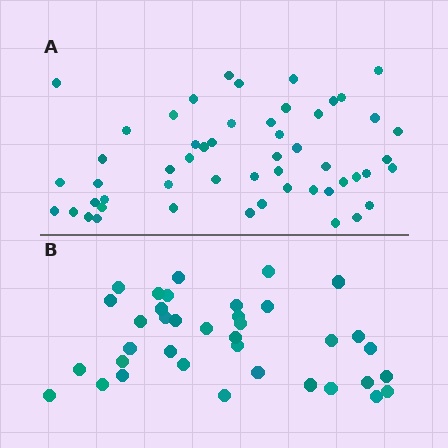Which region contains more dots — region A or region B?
Region A (the top region) has more dots.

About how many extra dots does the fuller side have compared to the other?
Region A has approximately 15 more dots than region B.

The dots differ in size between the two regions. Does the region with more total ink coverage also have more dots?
No. Region B has more total ink coverage because its dots are larger, but region A actually contains more individual dots. Total area can be misleading — the number of items is what matters here.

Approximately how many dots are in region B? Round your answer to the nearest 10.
About 40 dots. (The exact count is 37, which rounds to 40.)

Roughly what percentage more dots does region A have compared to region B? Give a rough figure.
About 45% more.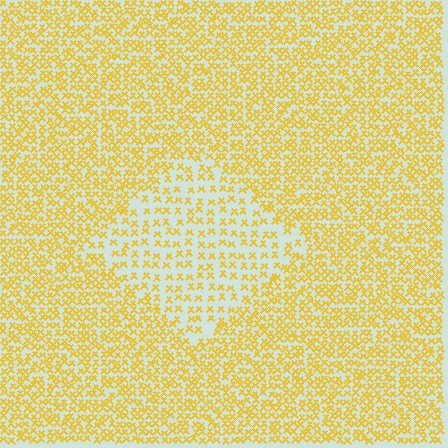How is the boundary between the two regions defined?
The boundary is defined by a change in element density (approximately 2.0x ratio). All elements are the same color, size, and shape.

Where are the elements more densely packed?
The elements are more densely packed outside the diamond boundary.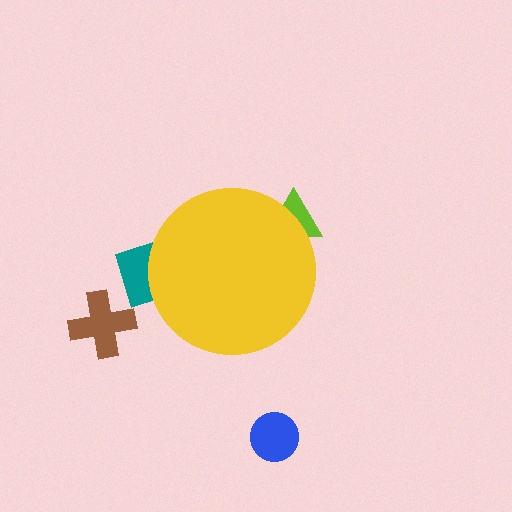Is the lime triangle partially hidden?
Yes, the lime triangle is partially hidden behind the yellow circle.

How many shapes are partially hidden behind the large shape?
2 shapes are partially hidden.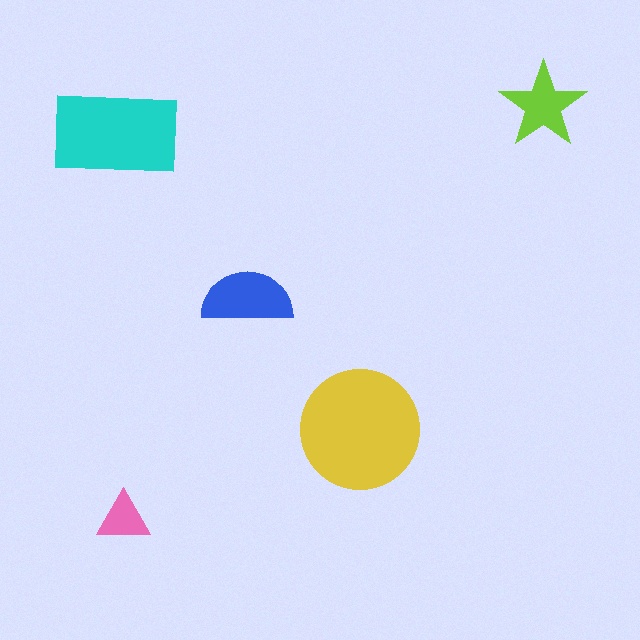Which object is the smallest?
The pink triangle.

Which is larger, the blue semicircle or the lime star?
The blue semicircle.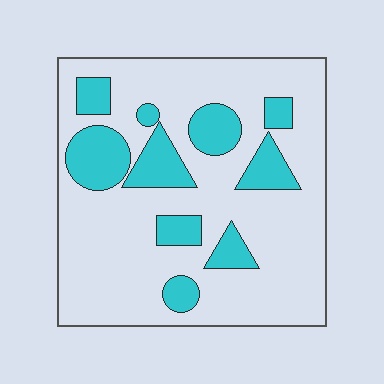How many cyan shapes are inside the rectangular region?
10.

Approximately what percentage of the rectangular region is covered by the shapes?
Approximately 25%.